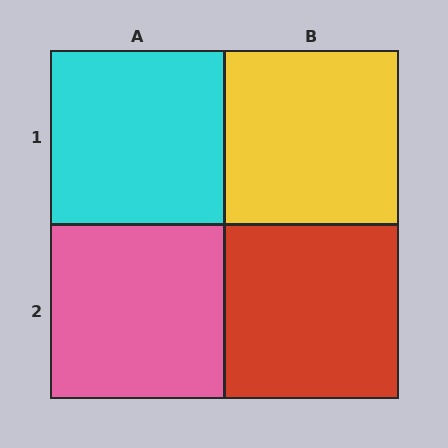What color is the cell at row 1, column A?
Cyan.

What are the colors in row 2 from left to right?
Pink, red.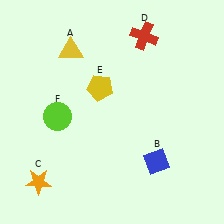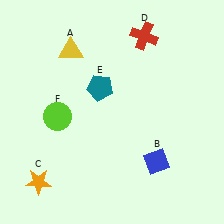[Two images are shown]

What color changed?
The pentagon (E) changed from yellow in Image 1 to teal in Image 2.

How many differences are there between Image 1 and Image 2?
There is 1 difference between the two images.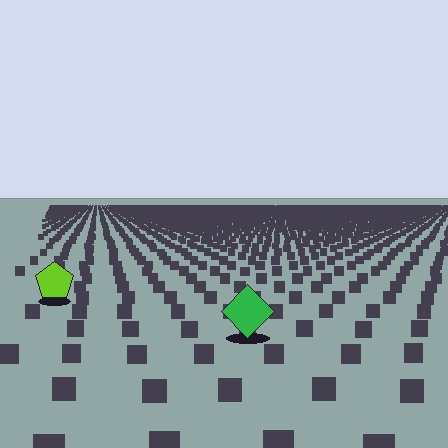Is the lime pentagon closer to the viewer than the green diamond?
No. The green diamond is closer — you can tell from the texture gradient: the ground texture is coarser near it.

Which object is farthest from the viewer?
The lime pentagon is farthest from the viewer. It appears smaller and the ground texture around it is denser.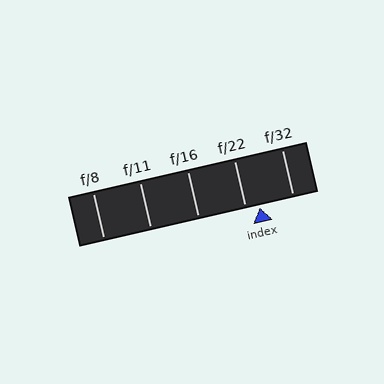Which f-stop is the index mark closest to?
The index mark is closest to f/22.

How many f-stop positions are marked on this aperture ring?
There are 5 f-stop positions marked.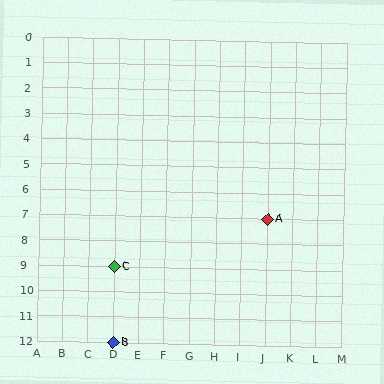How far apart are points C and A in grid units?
Points C and A are 6 columns and 2 rows apart (about 6.3 grid units diagonally).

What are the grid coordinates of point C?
Point C is at grid coordinates (D, 9).